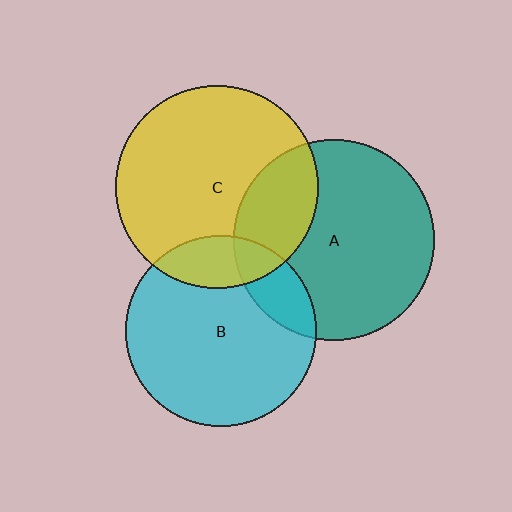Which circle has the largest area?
Circle C (yellow).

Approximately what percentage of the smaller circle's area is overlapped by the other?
Approximately 25%.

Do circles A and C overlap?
Yes.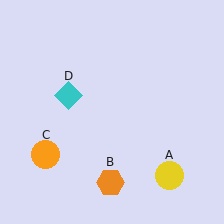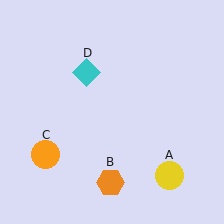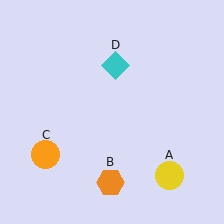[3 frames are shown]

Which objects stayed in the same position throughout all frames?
Yellow circle (object A) and orange hexagon (object B) and orange circle (object C) remained stationary.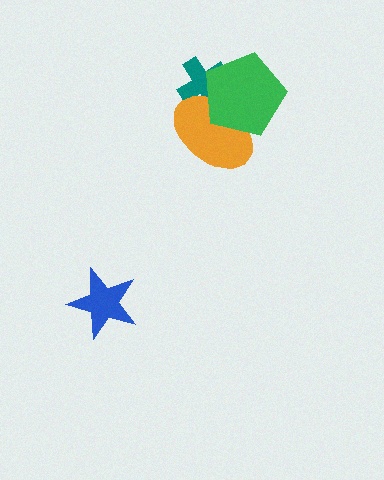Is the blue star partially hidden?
No, no other shape covers it.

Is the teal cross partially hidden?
Yes, it is partially covered by another shape.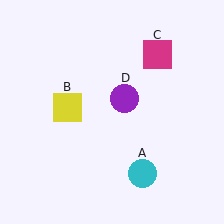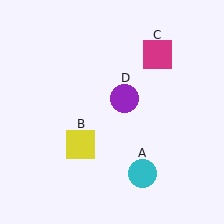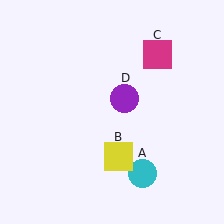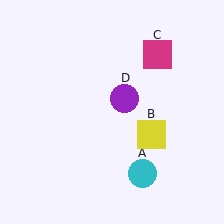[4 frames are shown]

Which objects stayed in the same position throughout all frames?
Cyan circle (object A) and magenta square (object C) and purple circle (object D) remained stationary.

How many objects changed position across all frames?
1 object changed position: yellow square (object B).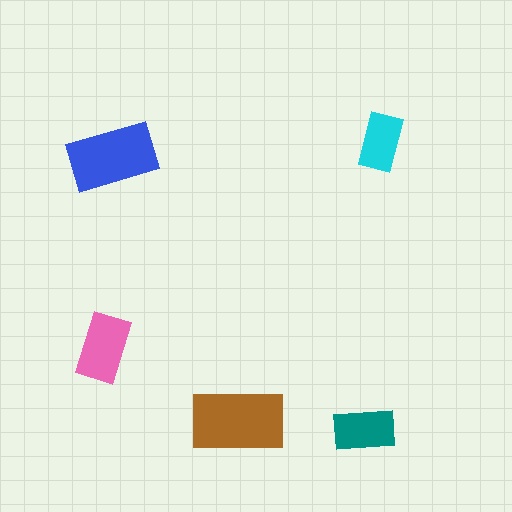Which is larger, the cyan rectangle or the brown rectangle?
The brown one.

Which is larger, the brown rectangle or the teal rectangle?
The brown one.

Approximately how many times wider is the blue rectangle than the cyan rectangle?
About 1.5 times wider.